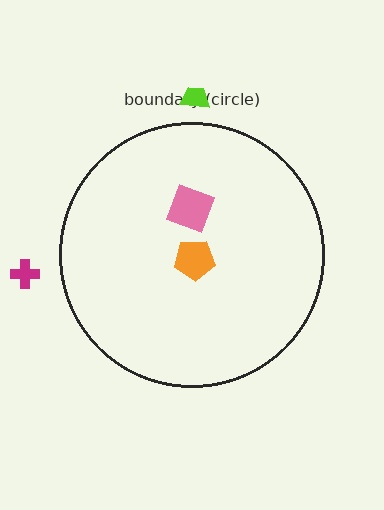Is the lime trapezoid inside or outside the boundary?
Outside.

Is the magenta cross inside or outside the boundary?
Outside.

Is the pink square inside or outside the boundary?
Inside.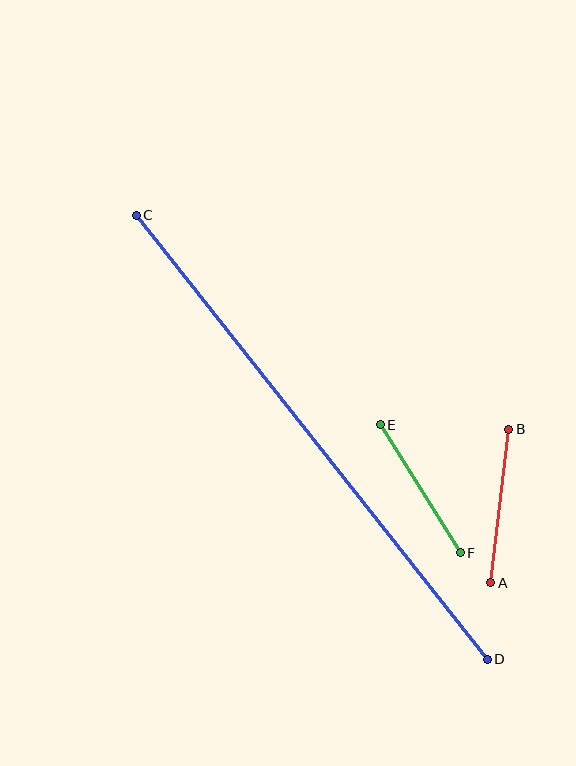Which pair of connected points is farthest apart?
Points C and D are farthest apart.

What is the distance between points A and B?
The distance is approximately 155 pixels.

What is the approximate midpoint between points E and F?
The midpoint is at approximately (420, 489) pixels.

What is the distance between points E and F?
The distance is approximately 151 pixels.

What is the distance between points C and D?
The distance is approximately 566 pixels.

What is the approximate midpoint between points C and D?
The midpoint is at approximately (312, 437) pixels.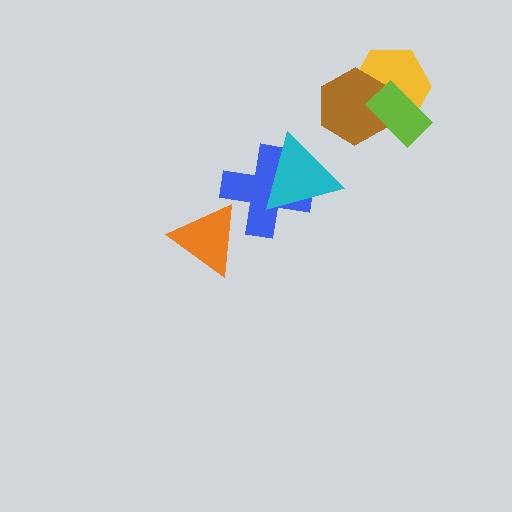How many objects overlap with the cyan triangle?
1 object overlaps with the cyan triangle.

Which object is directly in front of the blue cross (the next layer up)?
The cyan triangle is directly in front of the blue cross.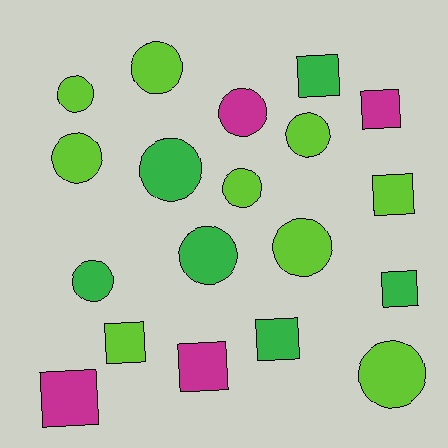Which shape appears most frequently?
Circle, with 11 objects.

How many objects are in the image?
There are 19 objects.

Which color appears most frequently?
Lime, with 9 objects.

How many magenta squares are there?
There are 3 magenta squares.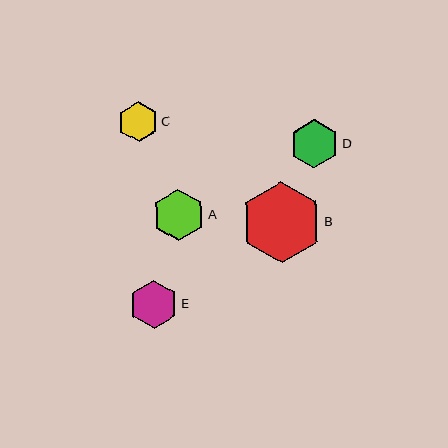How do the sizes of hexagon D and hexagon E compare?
Hexagon D and hexagon E are approximately the same size.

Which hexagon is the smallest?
Hexagon C is the smallest with a size of approximately 40 pixels.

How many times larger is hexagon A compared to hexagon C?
Hexagon A is approximately 1.3 times the size of hexagon C.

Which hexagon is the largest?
Hexagon B is the largest with a size of approximately 80 pixels.